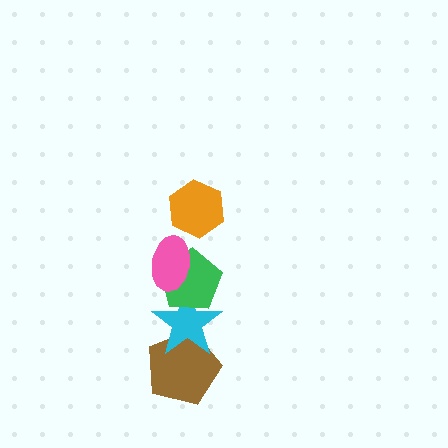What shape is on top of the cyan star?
The green pentagon is on top of the cyan star.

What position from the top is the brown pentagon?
The brown pentagon is 5th from the top.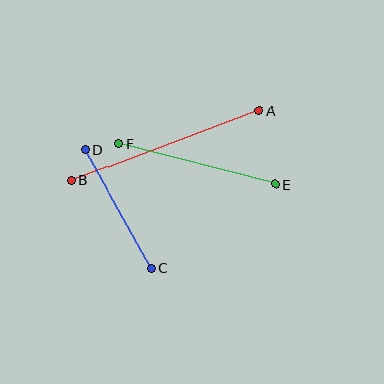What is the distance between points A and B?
The distance is approximately 200 pixels.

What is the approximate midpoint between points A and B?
The midpoint is at approximately (165, 146) pixels.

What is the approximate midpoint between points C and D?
The midpoint is at approximately (118, 209) pixels.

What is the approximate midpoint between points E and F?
The midpoint is at approximately (197, 164) pixels.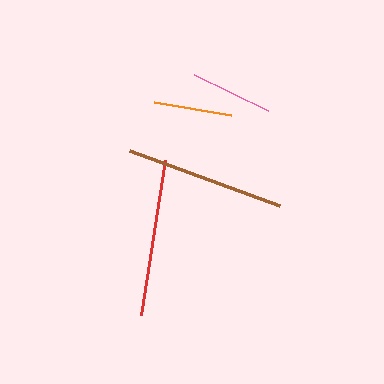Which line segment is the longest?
The brown line is the longest at approximately 160 pixels.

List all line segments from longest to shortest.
From longest to shortest: brown, red, pink, orange.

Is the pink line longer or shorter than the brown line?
The brown line is longer than the pink line.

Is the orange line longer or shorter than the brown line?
The brown line is longer than the orange line.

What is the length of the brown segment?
The brown segment is approximately 160 pixels long.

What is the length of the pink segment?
The pink segment is approximately 82 pixels long.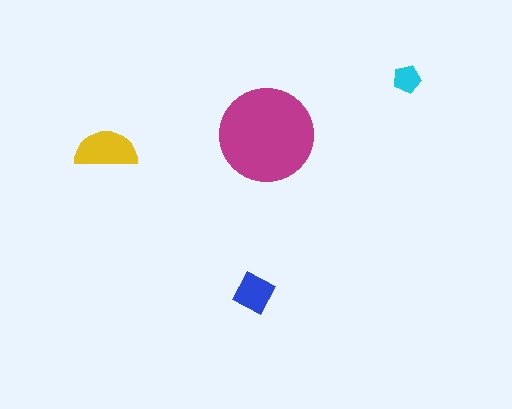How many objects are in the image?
There are 4 objects in the image.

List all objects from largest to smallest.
The magenta circle, the yellow semicircle, the blue diamond, the cyan pentagon.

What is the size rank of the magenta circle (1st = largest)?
1st.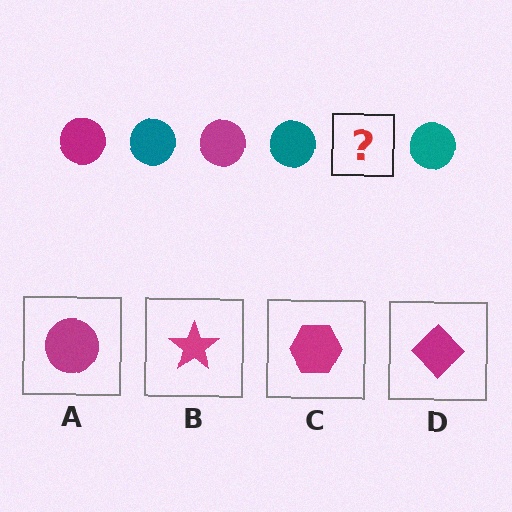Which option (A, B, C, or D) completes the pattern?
A.